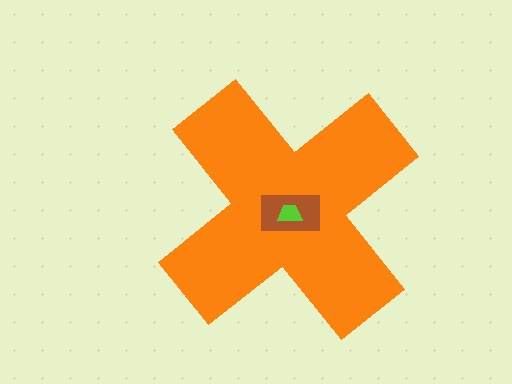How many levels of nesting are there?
3.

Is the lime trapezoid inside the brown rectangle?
Yes.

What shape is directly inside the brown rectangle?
The lime trapezoid.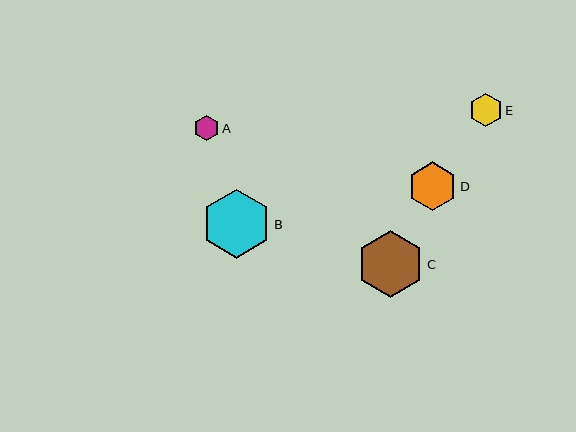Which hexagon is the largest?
Hexagon B is the largest with a size of approximately 69 pixels.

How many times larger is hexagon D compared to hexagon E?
Hexagon D is approximately 1.5 times the size of hexagon E.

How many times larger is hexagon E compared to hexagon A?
Hexagon E is approximately 1.3 times the size of hexagon A.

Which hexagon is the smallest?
Hexagon A is the smallest with a size of approximately 26 pixels.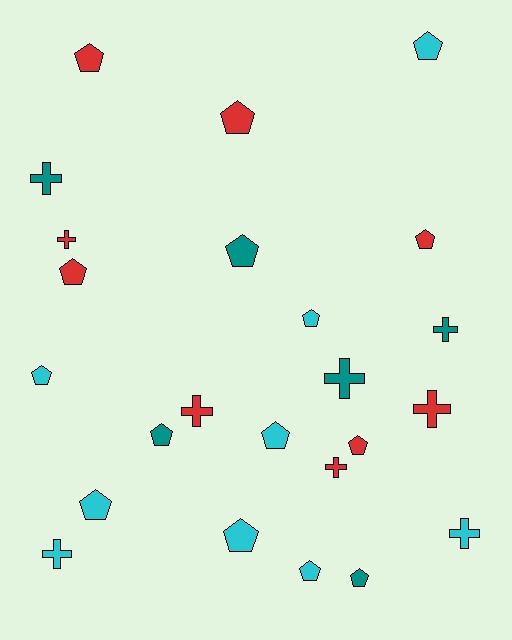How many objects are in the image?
There are 24 objects.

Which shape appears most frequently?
Pentagon, with 15 objects.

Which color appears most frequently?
Red, with 9 objects.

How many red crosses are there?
There are 4 red crosses.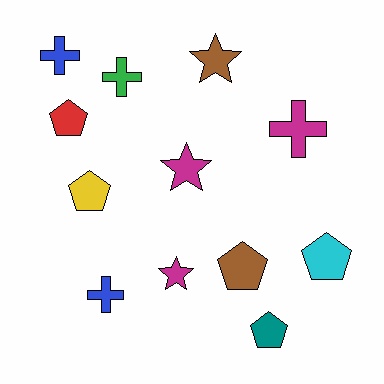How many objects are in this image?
There are 12 objects.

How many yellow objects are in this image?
There is 1 yellow object.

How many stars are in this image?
There are 3 stars.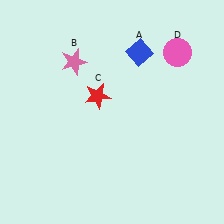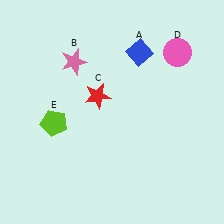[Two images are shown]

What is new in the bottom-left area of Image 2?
A lime pentagon (E) was added in the bottom-left area of Image 2.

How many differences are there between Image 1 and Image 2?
There is 1 difference between the two images.